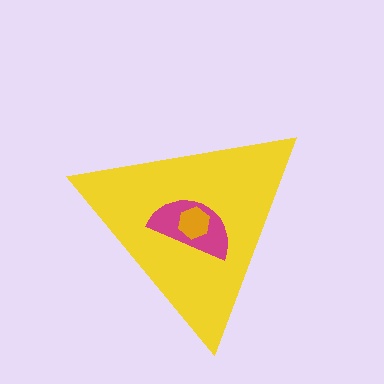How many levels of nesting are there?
3.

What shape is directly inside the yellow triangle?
The magenta semicircle.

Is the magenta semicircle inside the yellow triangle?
Yes.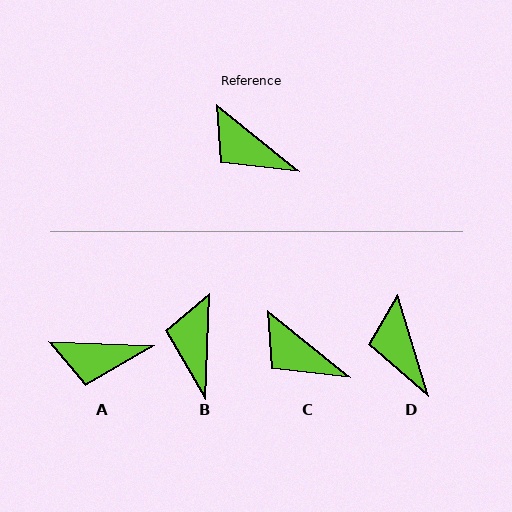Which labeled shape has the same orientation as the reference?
C.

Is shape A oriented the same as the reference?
No, it is off by about 37 degrees.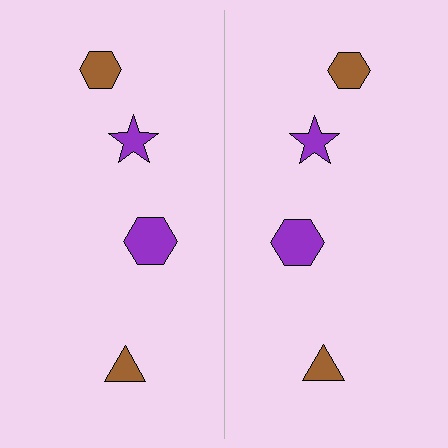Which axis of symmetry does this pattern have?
The pattern has a vertical axis of symmetry running through the center of the image.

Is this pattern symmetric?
Yes, this pattern has bilateral (reflection) symmetry.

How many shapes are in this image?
There are 8 shapes in this image.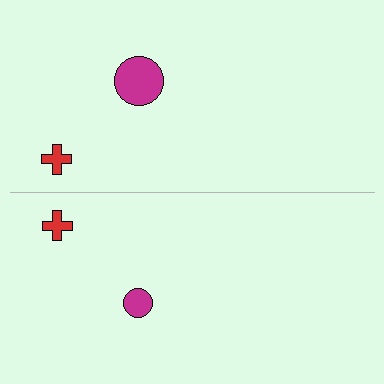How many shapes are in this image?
There are 4 shapes in this image.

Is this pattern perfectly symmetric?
No, the pattern is not perfectly symmetric. The magenta circle on the bottom side has a different size than its mirror counterpart.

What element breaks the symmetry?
The magenta circle on the bottom side has a different size than its mirror counterpart.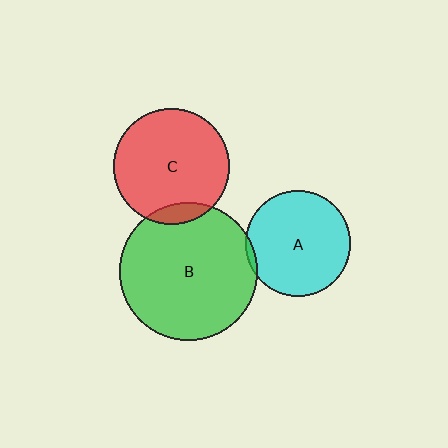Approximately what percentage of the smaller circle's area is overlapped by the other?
Approximately 10%.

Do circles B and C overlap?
Yes.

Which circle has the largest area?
Circle B (green).